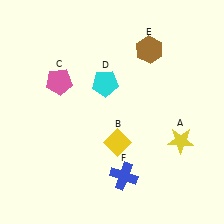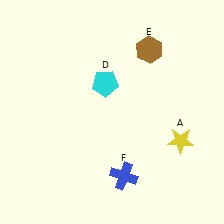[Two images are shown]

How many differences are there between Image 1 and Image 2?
There are 2 differences between the two images.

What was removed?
The pink pentagon (C), the yellow diamond (B) were removed in Image 2.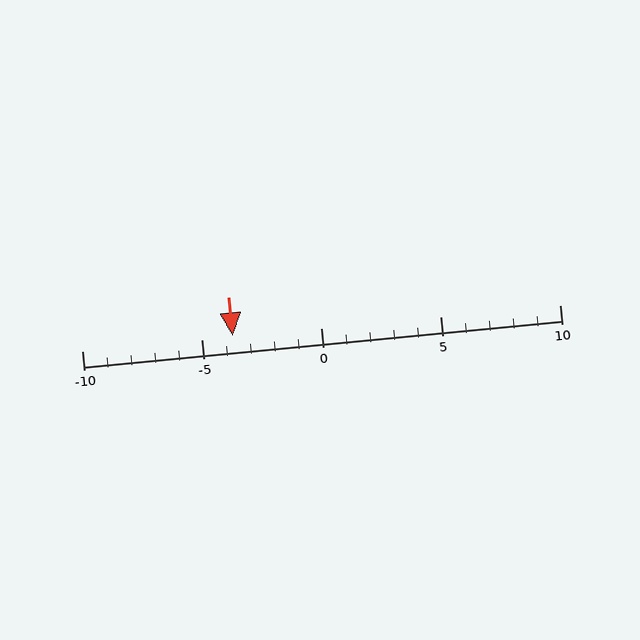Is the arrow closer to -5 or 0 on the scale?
The arrow is closer to -5.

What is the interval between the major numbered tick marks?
The major tick marks are spaced 5 units apart.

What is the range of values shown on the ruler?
The ruler shows values from -10 to 10.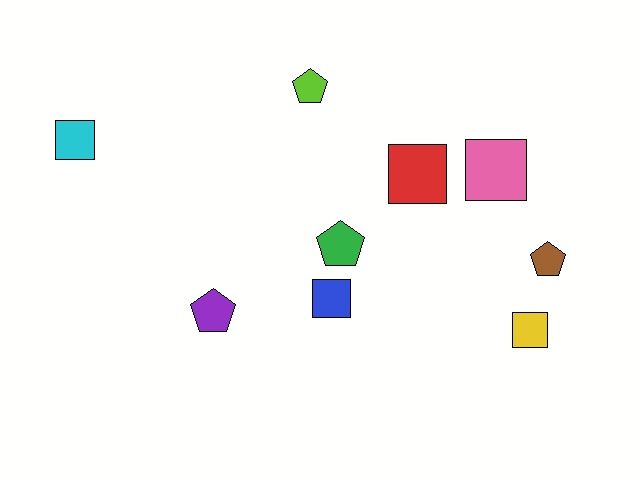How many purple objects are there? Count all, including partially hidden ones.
There is 1 purple object.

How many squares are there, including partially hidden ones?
There are 5 squares.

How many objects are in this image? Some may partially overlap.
There are 9 objects.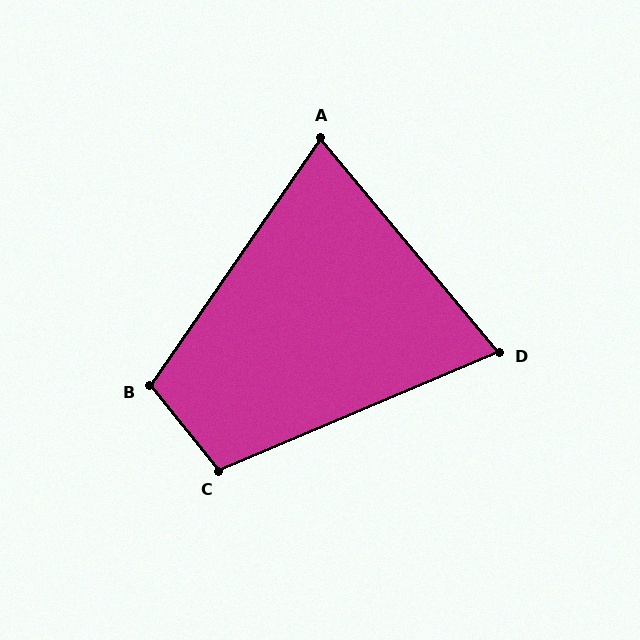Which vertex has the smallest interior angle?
D, at approximately 73 degrees.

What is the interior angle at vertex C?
Approximately 106 degrees (obtuse).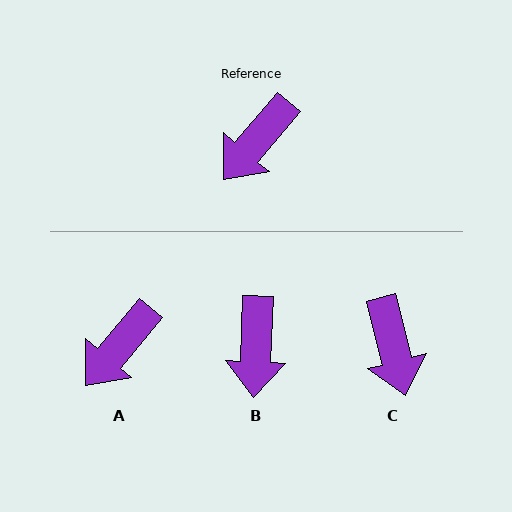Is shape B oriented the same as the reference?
No, it is off by about 38 degrees.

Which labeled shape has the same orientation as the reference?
A.